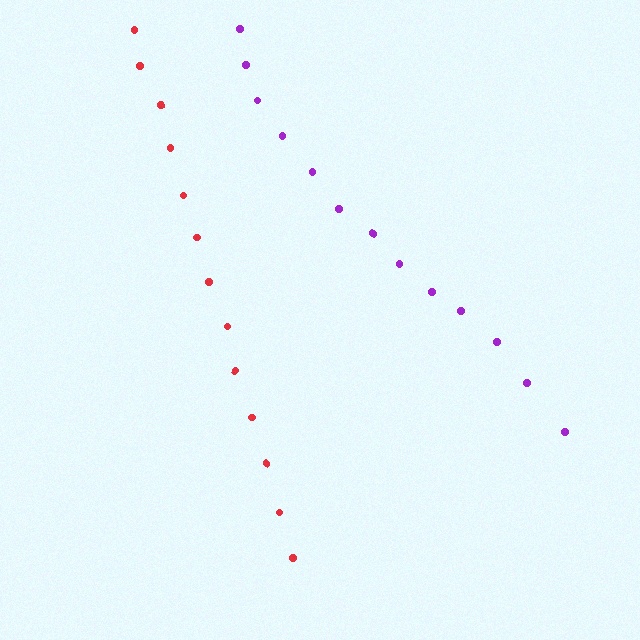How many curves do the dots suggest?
There are 2 distinct paths.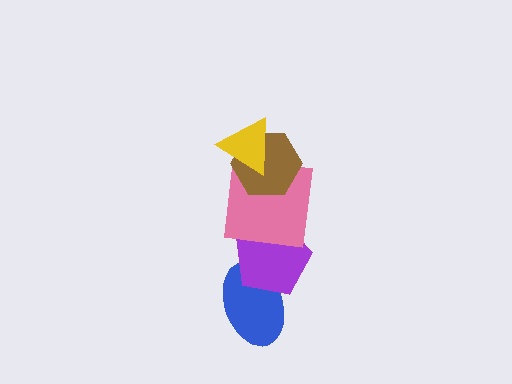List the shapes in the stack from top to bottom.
From top to bottom: the yellow triangle, the brown hexagon, the pink square, the purple pentagon, the blue ellipse.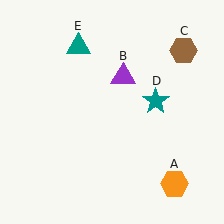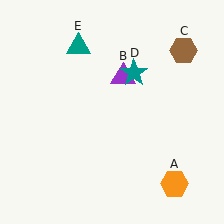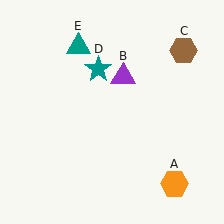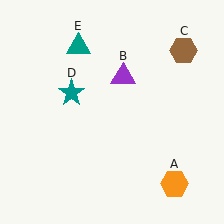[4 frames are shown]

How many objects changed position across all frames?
1 object changed position: teal star (object D).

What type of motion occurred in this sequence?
The teal star (object D) rotated counterclockwise around the center of the scene.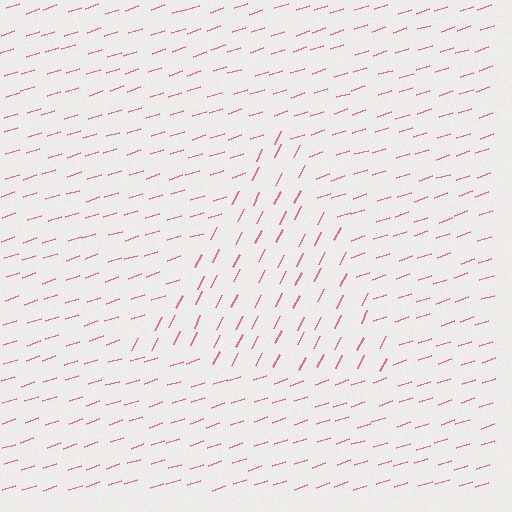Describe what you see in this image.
The image is filled with small pink line segments. A triangle region in the image has lines oriented differently from the surrounding lines, creating a visible texture boundary.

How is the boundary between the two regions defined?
The boundary is defined purely by a change in line orientation (approximately 45 degrees difference). All lines are the same color and thickness.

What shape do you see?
I see a triangle.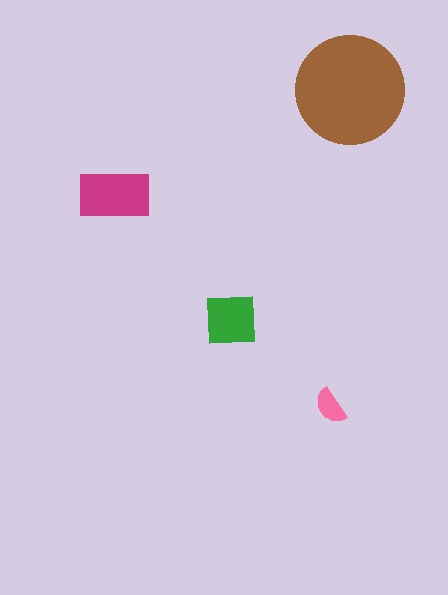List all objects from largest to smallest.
The brown circle, the magenta rectangle, the green square, the pink semicircle.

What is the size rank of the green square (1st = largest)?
3rd.